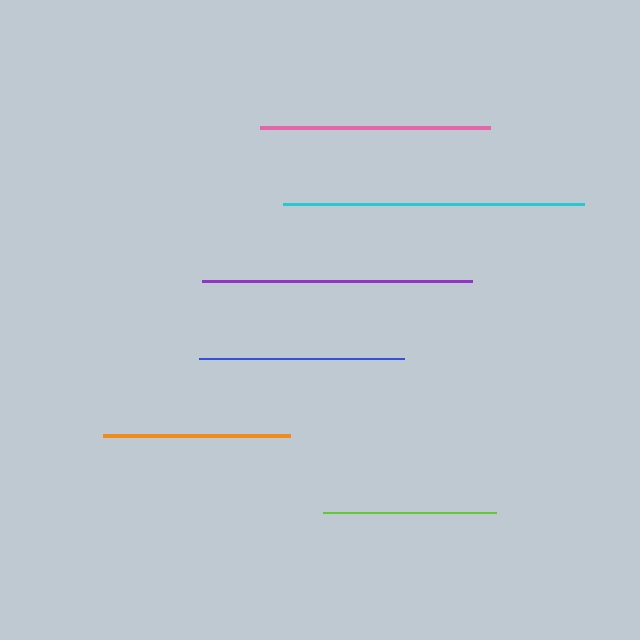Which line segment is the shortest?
The lime line is the shortest at approximately 174 pixels.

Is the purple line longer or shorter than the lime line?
The purple line is longer than the lime line.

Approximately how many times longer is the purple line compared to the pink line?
The purple line is approximately 1.2 times the length of the pink line.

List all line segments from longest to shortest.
From longest to shortest: cyan, purple, pink, blue, orange, lime.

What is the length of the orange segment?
The orange segment is approximately 187 pixels long.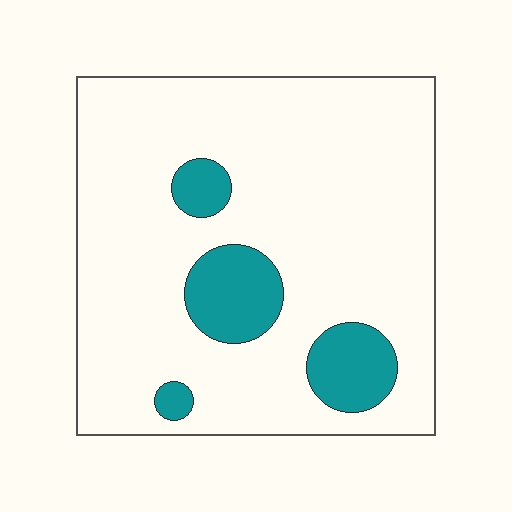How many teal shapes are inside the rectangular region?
4.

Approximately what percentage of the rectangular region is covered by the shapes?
Approximately 15%.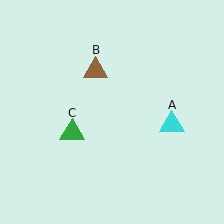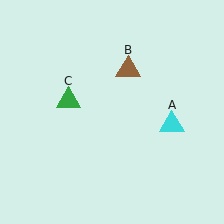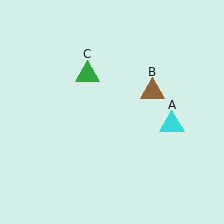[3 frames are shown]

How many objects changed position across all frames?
2 objects changed position: brown triangle (object B), green triangle (object C).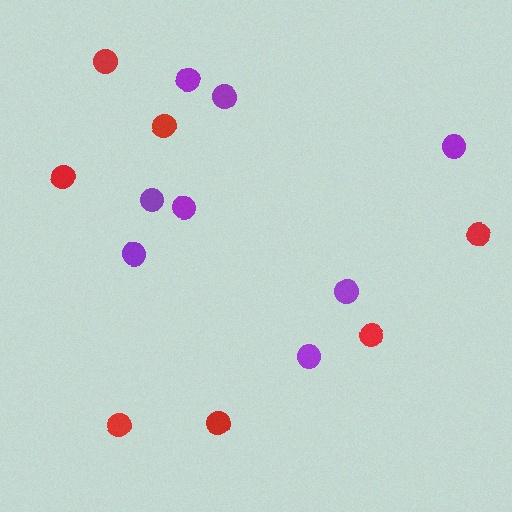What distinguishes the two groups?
There are 2 groups: one group of red circles (7) and one group of purple circles (8).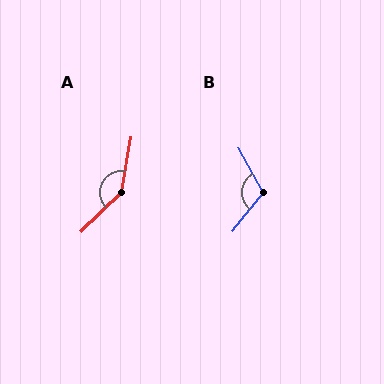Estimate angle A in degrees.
Approximately 144 degrees.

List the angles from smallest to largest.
B (113°), A (144°).